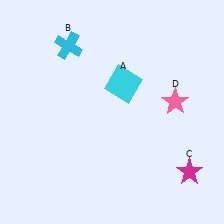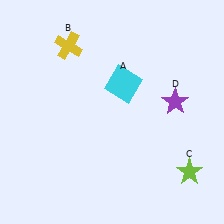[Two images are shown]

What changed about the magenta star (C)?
In Image 1, C is magenta. In Image 2, it changed to lime.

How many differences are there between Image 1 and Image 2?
There are 3 differences between the two images.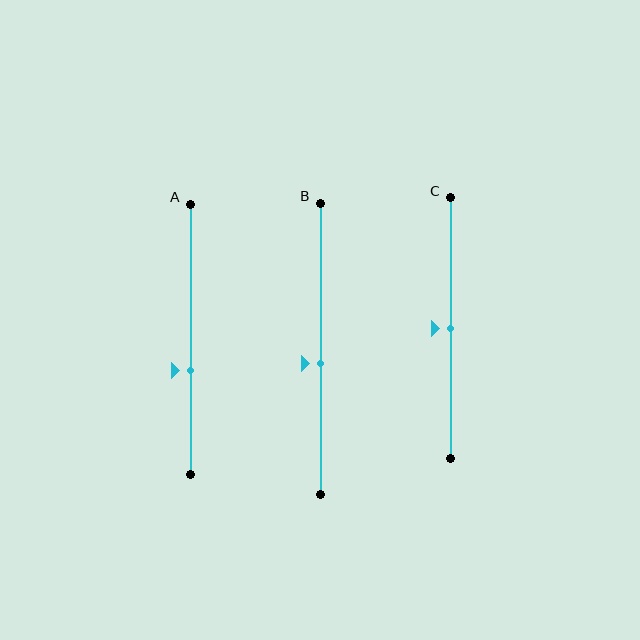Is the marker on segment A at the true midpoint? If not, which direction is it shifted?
No, the marker on segment A is shifted downward by about 11% of the segment length.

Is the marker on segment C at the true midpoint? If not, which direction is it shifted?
Yes, the marker on segment C is at the true midpoint.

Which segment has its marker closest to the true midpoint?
Segment C has its marker closest to the true midpoint.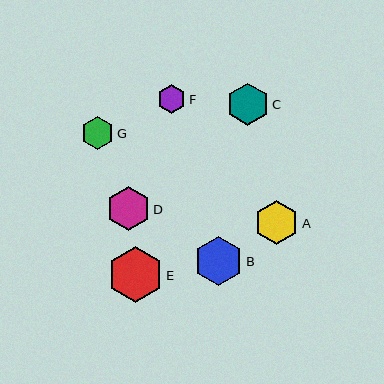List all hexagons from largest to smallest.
From largest to smallest: E, B, A, D, C, G, F.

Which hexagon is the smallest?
Hexagon F is the smallest with a size of approximately 28 pixels.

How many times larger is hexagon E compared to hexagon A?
Hexagon E is approximately 1.3 times the size of hexagon A.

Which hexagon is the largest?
Hexagon E is the largest with a size of approximately 55 pixels.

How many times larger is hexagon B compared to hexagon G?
Hexagon B is approximately 1.5 times the size of hexagon G.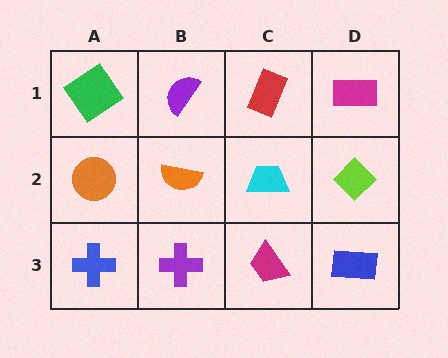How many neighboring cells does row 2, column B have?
4.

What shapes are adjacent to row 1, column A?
An orange circle (row 2, column A), a purple semicircle (row 1, column B).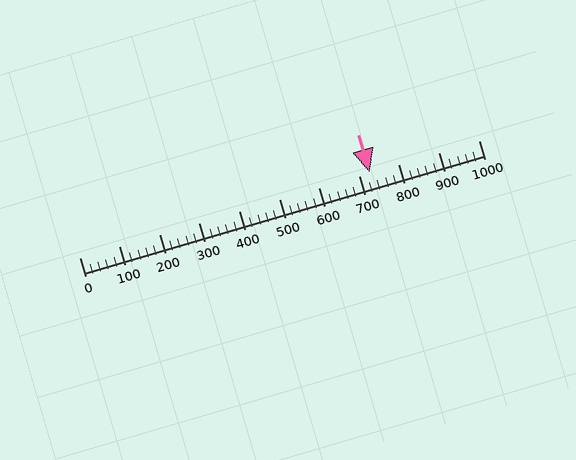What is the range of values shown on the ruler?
The ruler shows values from 0 to 1000.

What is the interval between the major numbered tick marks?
The major tick marks are spaced 100 units apart.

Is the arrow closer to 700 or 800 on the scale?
The arrow is closer to 700.